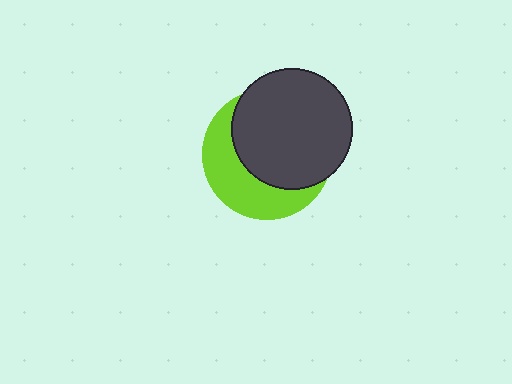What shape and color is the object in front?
The object in front is a dark gray circle.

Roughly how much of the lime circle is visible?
A small part of it is visible (roughly 40%).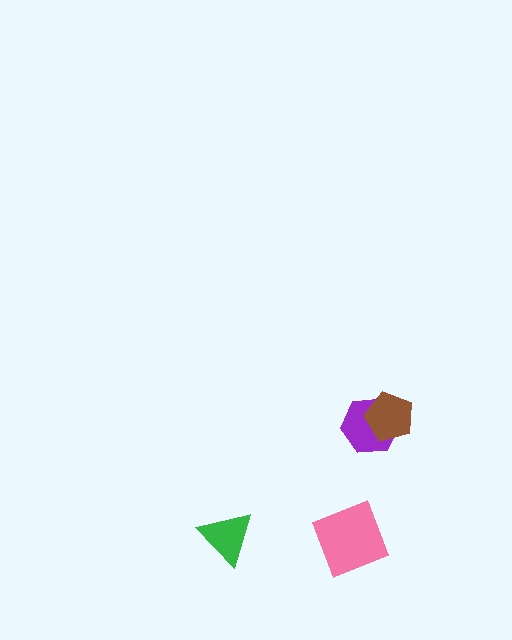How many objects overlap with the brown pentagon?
1 object overlaps with the brown pentagon.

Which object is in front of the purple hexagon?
The brown pentagon is in front of the purple hexagon.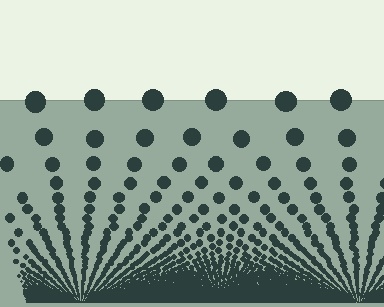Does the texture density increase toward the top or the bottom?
Density increases toward the bottom.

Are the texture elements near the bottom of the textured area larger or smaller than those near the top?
Smaller. The gradient is inverted — elements near the bottom are smaller and denser.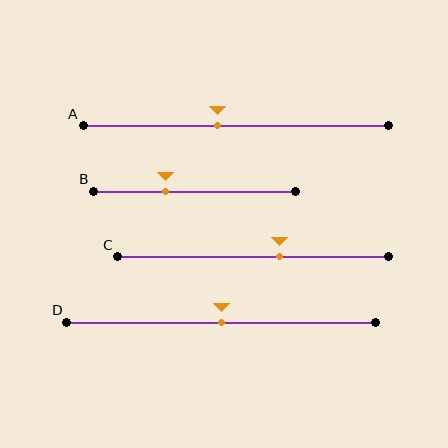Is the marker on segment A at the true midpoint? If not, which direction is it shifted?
No, the marker on segment A is shifted to the left by about 6% of the segment length.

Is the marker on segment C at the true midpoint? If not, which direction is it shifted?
No, the marker on segment C is shifted to the right by about 10% of the segment length.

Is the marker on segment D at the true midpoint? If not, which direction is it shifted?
Yes, the marker on segment D is at the true midpoint.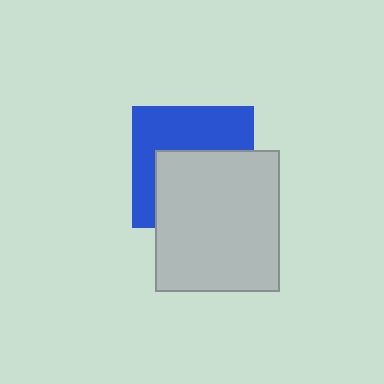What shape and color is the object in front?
The object in front is a light gray rectangle.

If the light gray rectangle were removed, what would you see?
You would see the complete blue square.